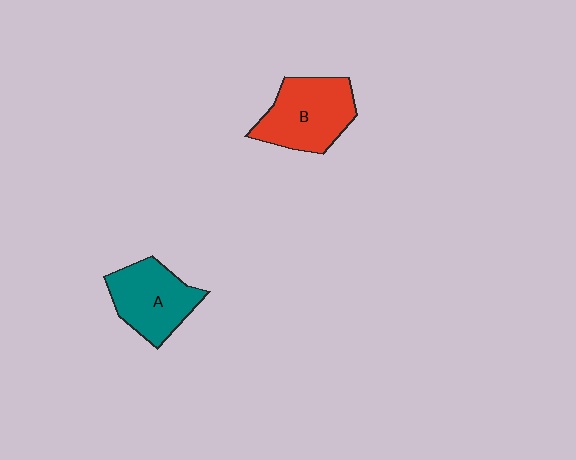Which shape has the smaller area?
Shape A (teal).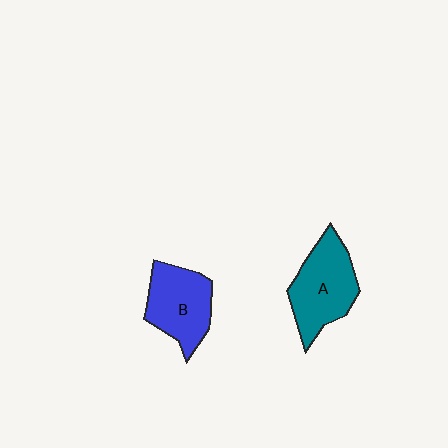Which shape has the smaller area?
Shape B (blue).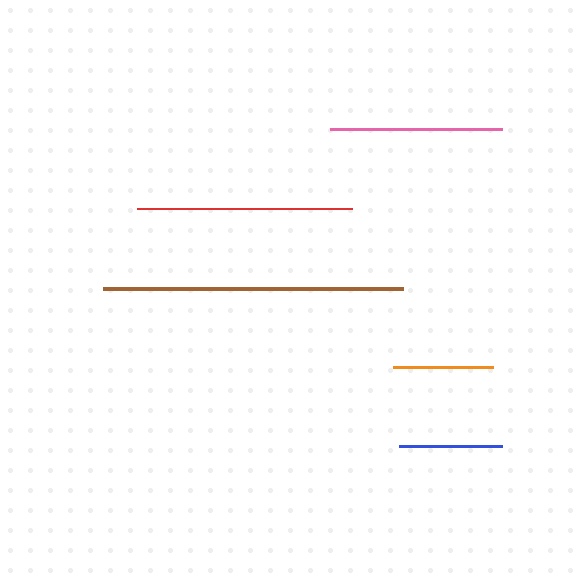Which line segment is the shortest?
The orange line is the shortest at approximately 100 pixels.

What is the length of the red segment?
The red segment is approximately 215 pixels long.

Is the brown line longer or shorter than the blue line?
The brown line is longer than the blue line.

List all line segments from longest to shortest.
From longest to shortest: brown, red, pink, blue, orange.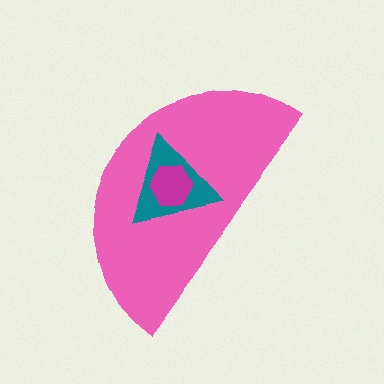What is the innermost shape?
The magenta hexagon.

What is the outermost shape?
The pink semicircle.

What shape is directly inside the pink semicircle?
The teal triangle.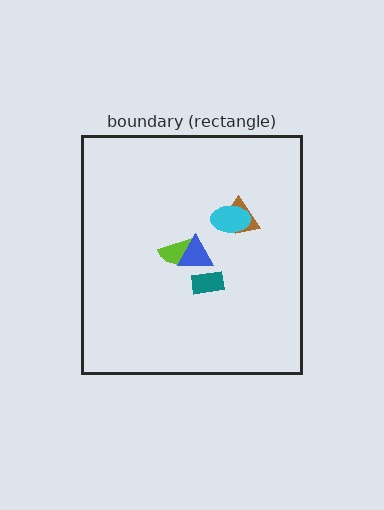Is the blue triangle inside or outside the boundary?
Inside.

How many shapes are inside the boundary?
5 inside, 0 outside.